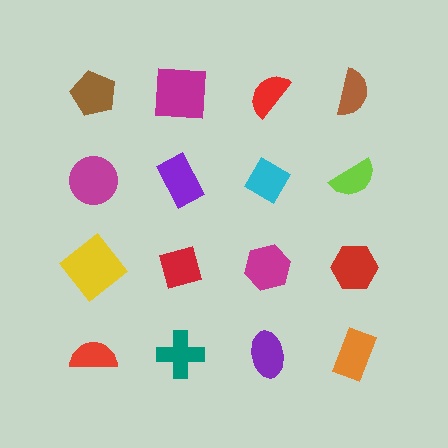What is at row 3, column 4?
A red hexagon.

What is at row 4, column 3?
A purple ellipse.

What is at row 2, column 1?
A magenta circle.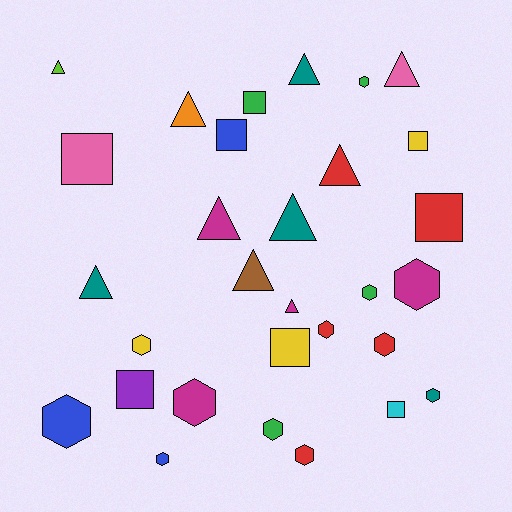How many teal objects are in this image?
There are 4 teal objects.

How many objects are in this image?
There are 30 objects.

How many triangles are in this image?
There are 10 triangles.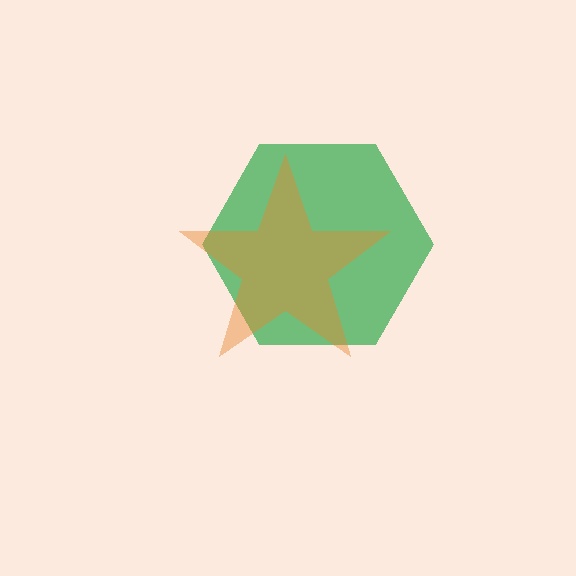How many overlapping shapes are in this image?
There are 2 overlapping shapes in the image.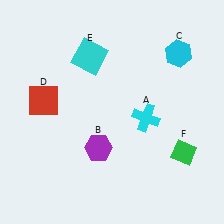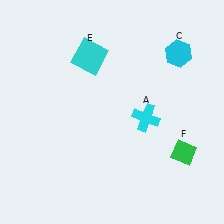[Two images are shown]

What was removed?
The purple hexagon (B), the red square (D) were removed in Image 2.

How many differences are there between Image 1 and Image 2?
There are 2 differences between the two images.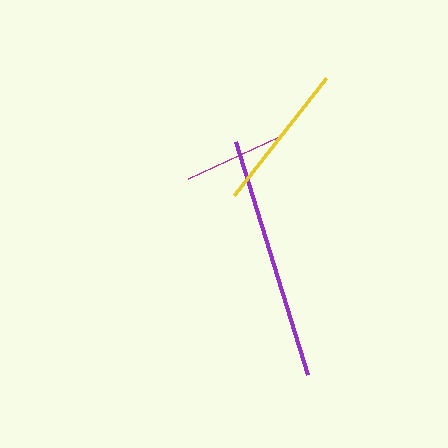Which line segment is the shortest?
The magenta line is the shortest at approximately 101 pixels.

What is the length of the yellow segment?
The yellow segment is approximately 149 pixels long.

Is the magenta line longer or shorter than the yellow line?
The yellow line is longer than the magenta line.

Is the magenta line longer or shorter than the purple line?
The purple line is longer than the magenta line.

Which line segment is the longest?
The purple line is the longest at approximately 244 pixels.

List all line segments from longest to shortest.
From longest to shortest: purple, yellow, magenta.